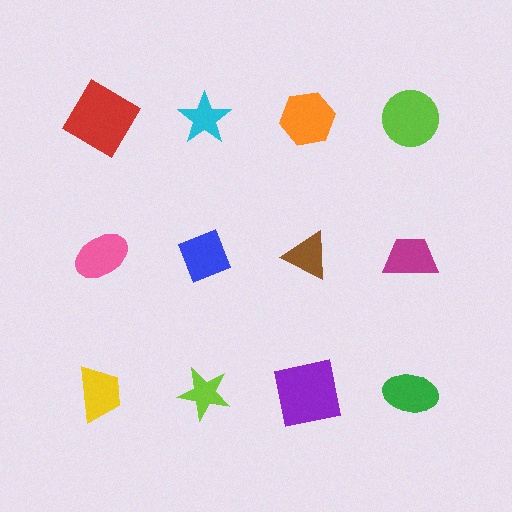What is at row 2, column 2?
A blue diamond.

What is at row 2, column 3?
A brown triangle.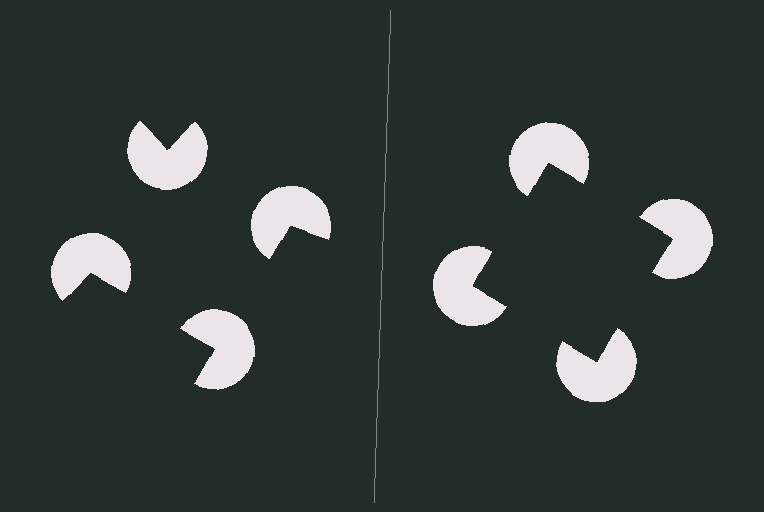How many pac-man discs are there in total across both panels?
8 — 4 on each side.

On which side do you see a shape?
An illusory square appears on the right side. On the left side the wedge cuts are rotated, so no coherent shape forms.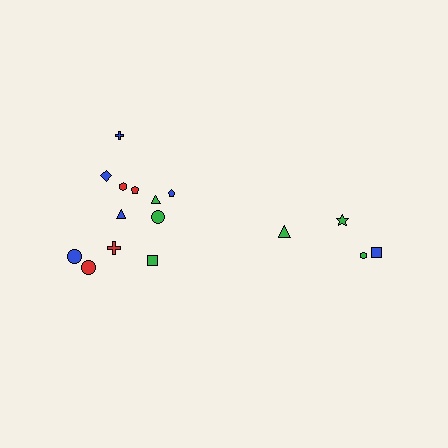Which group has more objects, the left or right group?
The left group.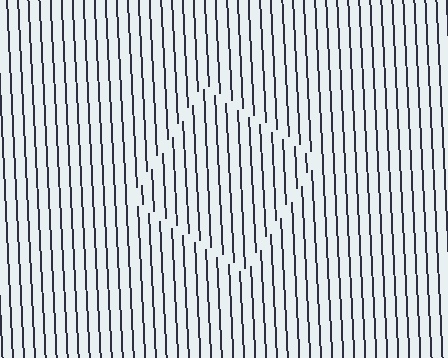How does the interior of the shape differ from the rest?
The interior of the shape contains the same grating, shifted by half a period — the contour is defined by the phase discontinuity where line-ends from the inner and outer gratings abut.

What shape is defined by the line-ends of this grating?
An illusory square. The interior of the shape contains the same grating, shifted by half a period — the contour is defined by the phase discontinuity where line-ends from the inner and outer gratings abut.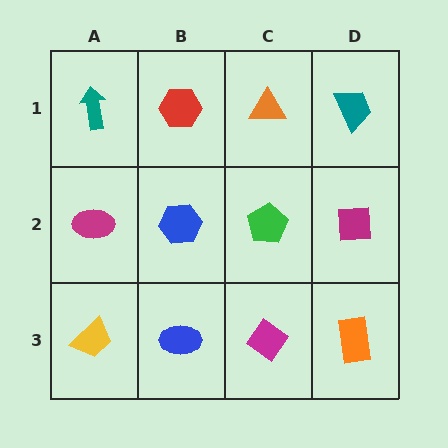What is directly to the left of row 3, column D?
A magenta diamond.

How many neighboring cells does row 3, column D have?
2.